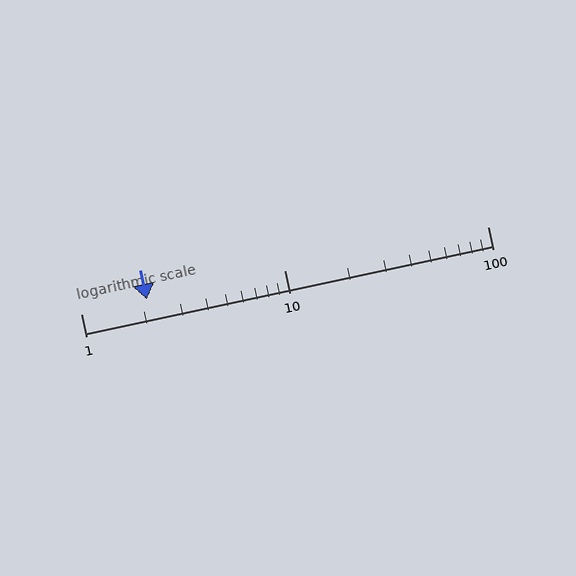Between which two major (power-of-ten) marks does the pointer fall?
The pointer is between 1 and 10.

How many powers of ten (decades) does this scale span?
The scale spans 2 decades, from 1 to 100.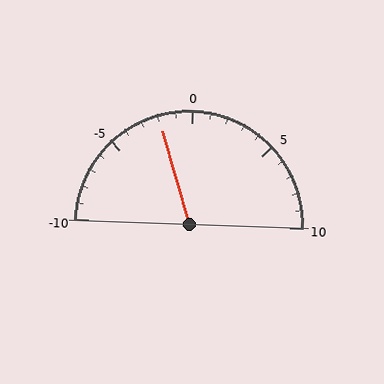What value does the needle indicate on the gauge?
The needle indicates approximately -2.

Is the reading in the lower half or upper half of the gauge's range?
The reading is in the lower half of the range (-10 to 10).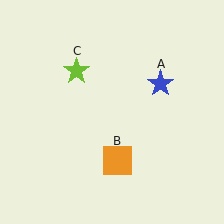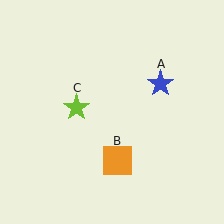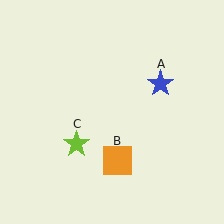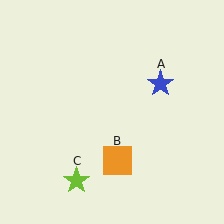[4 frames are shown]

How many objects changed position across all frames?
1 object changed position: lime star (object C).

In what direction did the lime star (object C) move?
The lime star (object C) moved down.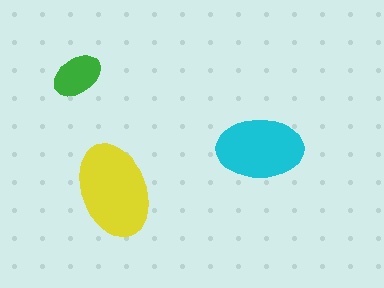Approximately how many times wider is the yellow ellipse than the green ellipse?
About 2 times wider.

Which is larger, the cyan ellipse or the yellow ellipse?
The yellow one.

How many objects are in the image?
There are 3 objects in the image.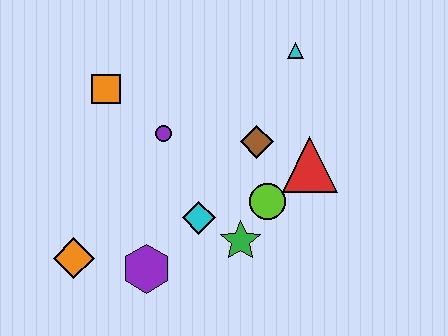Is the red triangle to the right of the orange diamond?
Yes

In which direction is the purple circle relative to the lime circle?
The purple circle is to the left of the lime circle.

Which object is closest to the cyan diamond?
The green star is closest to the cyan diamond.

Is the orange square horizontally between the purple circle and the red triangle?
No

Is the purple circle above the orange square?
No